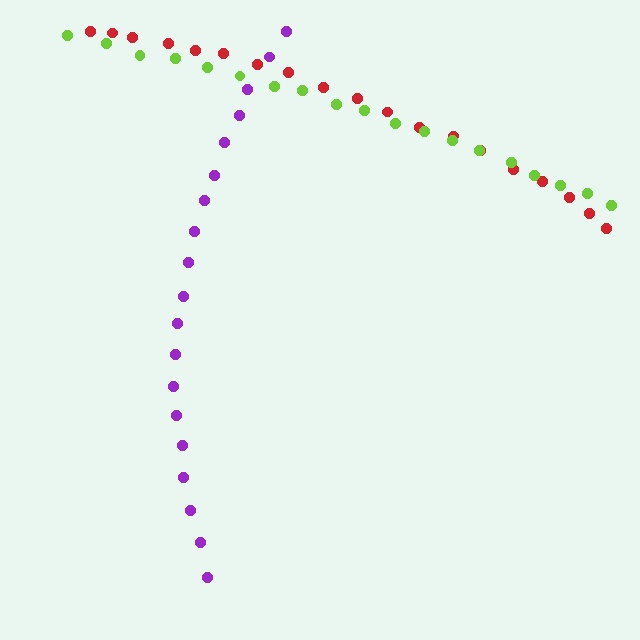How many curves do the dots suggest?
There are 3 distinct paths.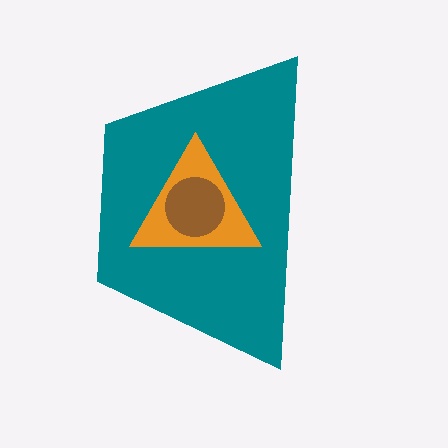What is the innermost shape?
The brown circle.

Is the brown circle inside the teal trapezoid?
Yes.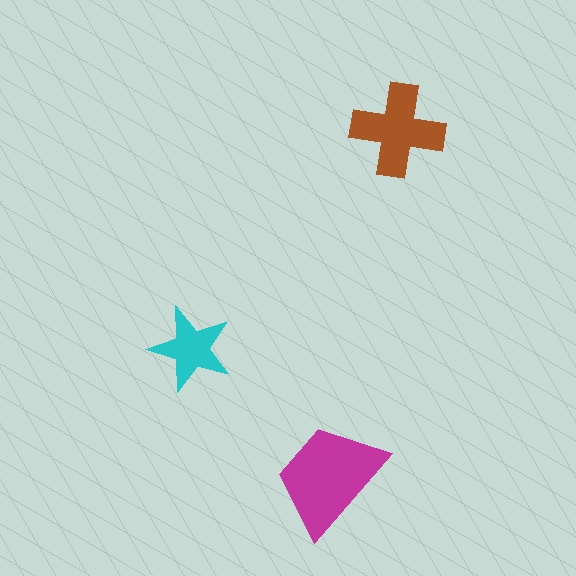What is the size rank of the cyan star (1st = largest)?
3rd.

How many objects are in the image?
There are 3 objects in the image.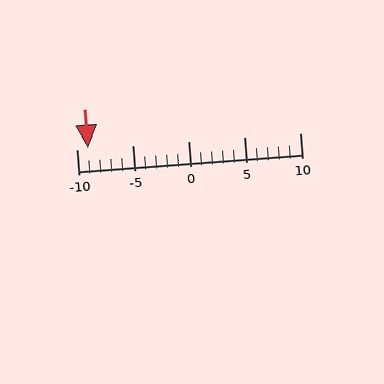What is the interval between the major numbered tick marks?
The major tick marks are spaced 5 units apart.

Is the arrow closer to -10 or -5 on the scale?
The arrow is closer to -10.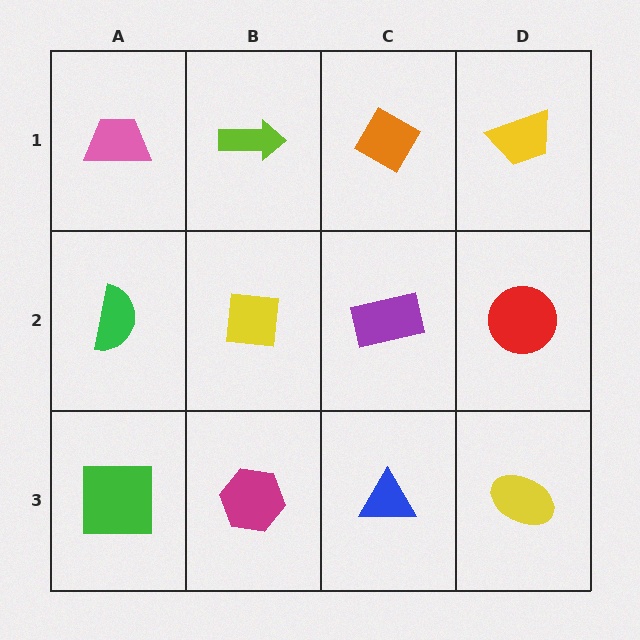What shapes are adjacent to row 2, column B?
A lime arrow (row 1, column B), a magenta hexagon (row 3, column B), a green semicircle (row 2, column A), a purple rectangle (row 2, column C).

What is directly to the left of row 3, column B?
A green square.